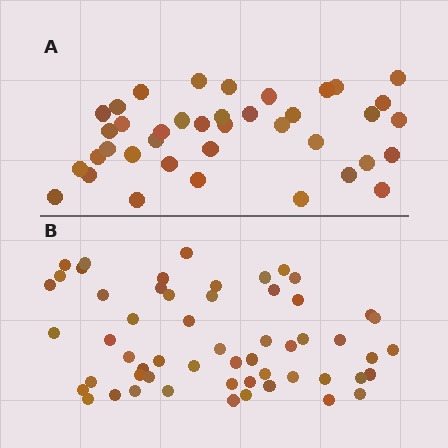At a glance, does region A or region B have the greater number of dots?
Region B (the bottom region) has more dots.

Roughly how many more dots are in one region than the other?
Region B has approximately 15 more dots than region A.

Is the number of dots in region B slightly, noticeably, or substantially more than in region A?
Region B has noticeably more, but not dramatically so. The ratio is roughly 1.4 to 1.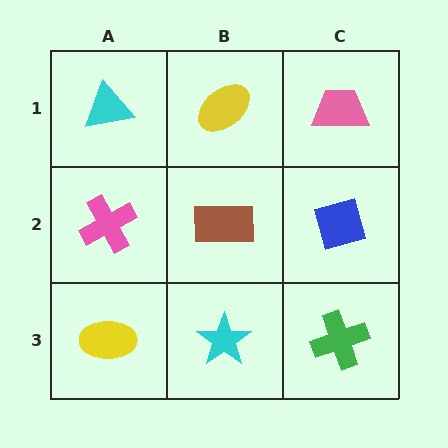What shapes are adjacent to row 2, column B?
A yellow ellipse (row 1, column B), a cyan star (row 3, column B), a pink cross (row 2, column A), a blue square (row 2, column C).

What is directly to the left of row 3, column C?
A cyan star.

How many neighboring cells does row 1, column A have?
2.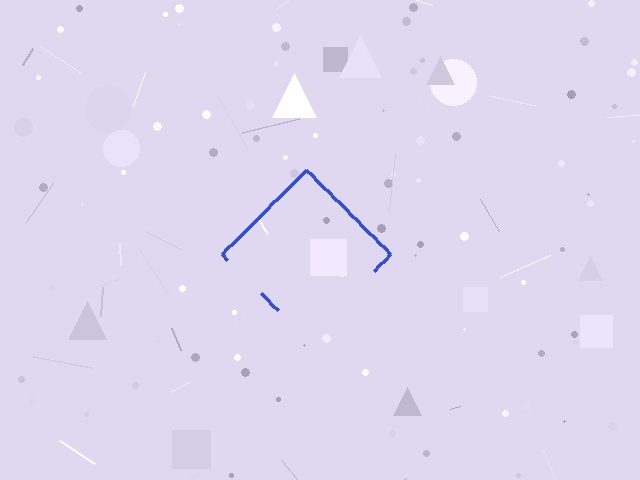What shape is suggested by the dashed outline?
The dashed outline suggests a diamond.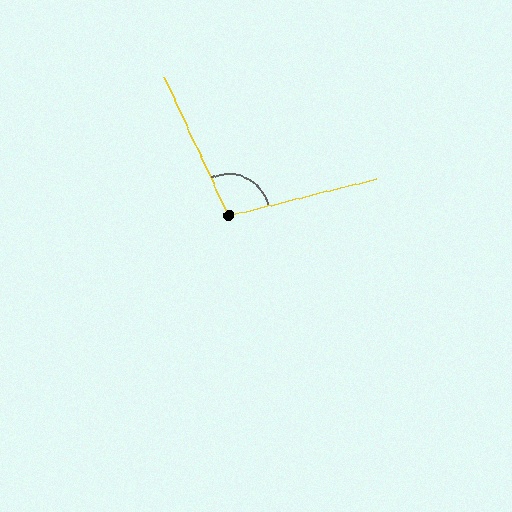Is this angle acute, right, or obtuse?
It is obtuse.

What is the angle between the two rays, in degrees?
Approximately 101 degrees.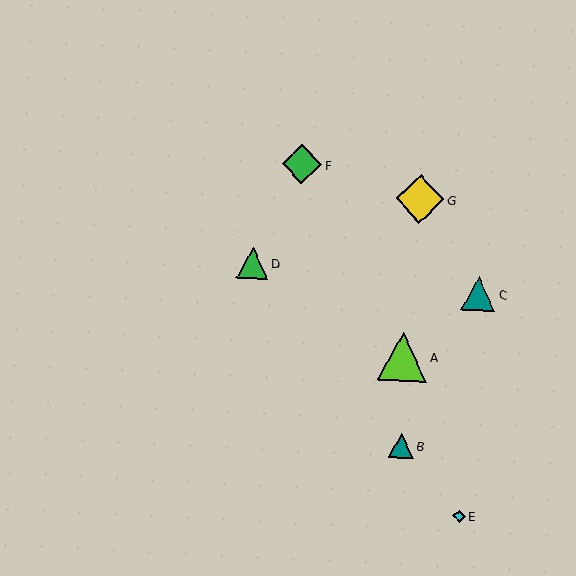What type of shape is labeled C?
Shape C is a teal triangle.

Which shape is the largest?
The lime triangle (labeled A) is the largest.